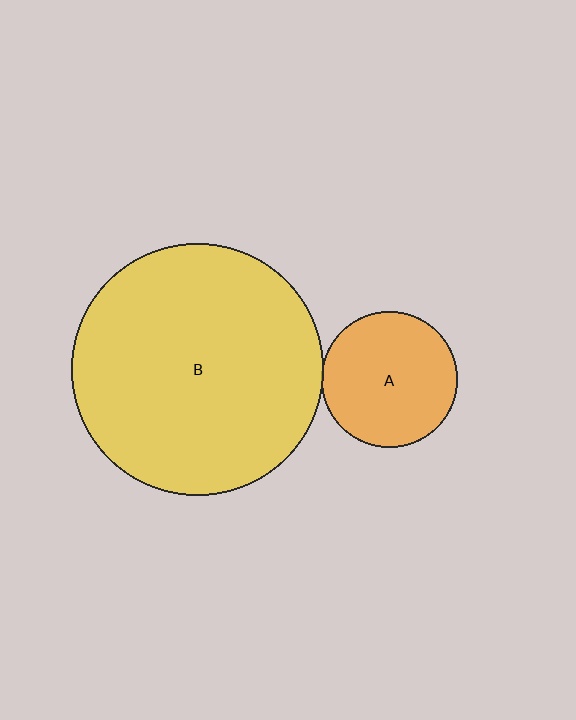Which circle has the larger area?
Circle B (yellow).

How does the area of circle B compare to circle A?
Approximately 3.4 times.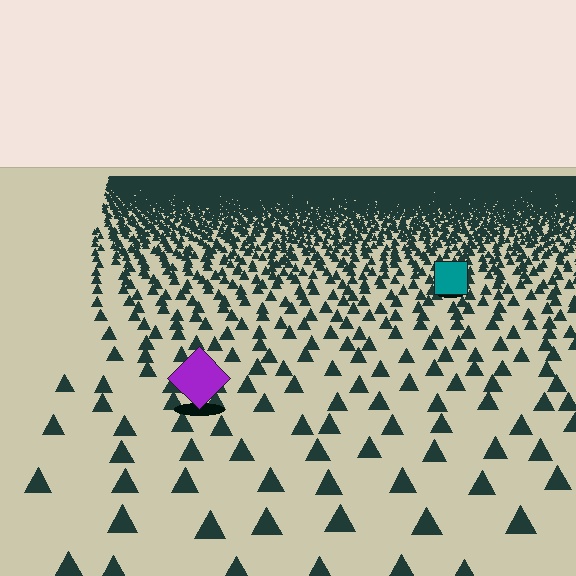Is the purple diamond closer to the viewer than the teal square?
Yes. The purple diamond is closer — you can tell from the texture gradient: the ground texture is coarser near it.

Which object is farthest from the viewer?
The teal square is farthest from the viewer. It appears smaller and the ground texture around it is denser.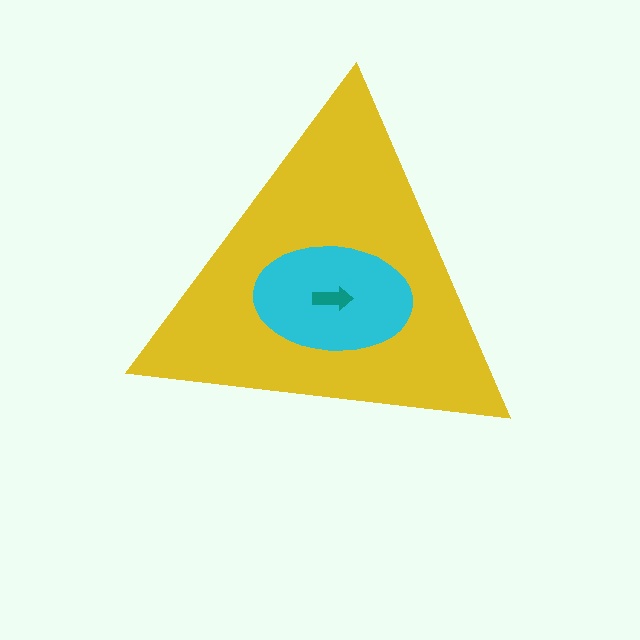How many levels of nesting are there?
3.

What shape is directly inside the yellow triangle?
The cyan ellipse.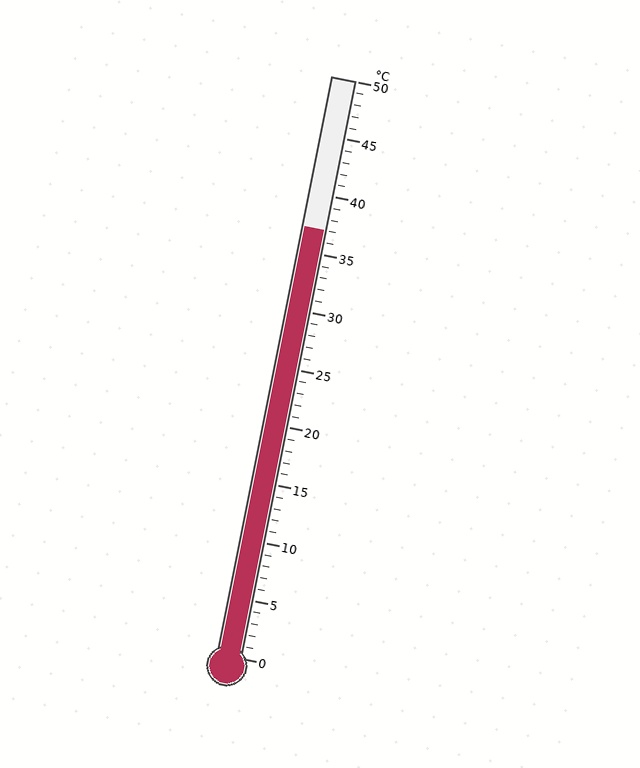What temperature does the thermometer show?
The thermometer shows approximately 37°C.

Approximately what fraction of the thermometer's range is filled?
The thermometer is filled to approximately 75% of its range.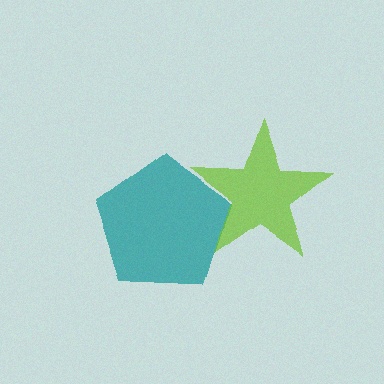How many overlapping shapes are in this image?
There are 2 overlapping shapes in the image.